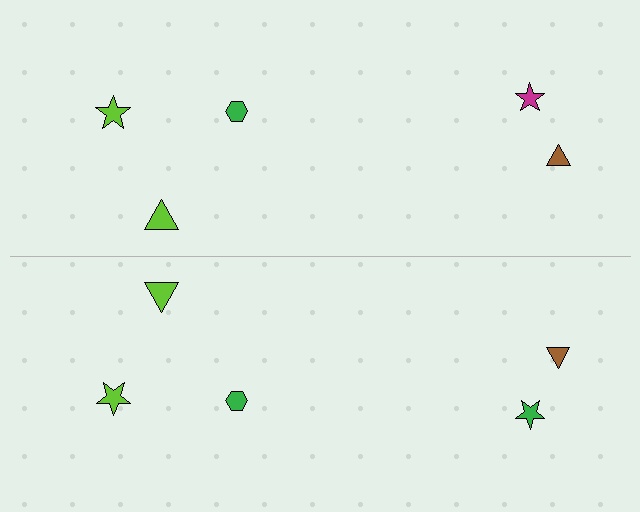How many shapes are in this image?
There are 10 shapes in this image.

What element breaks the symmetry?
The green star on the bottom side breaks the symmetry — its mirror counterpart is magenta.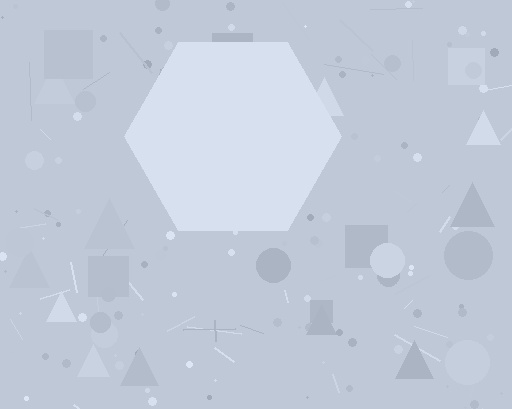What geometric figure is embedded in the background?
A hexagon is embedded in the background.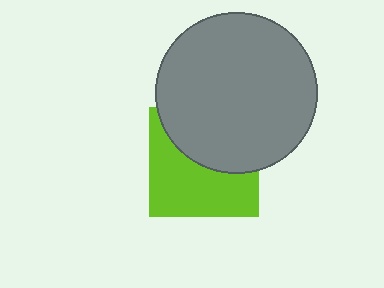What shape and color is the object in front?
The object in front is a gray circle.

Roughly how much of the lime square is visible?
About half of it is visible (roughly 55%).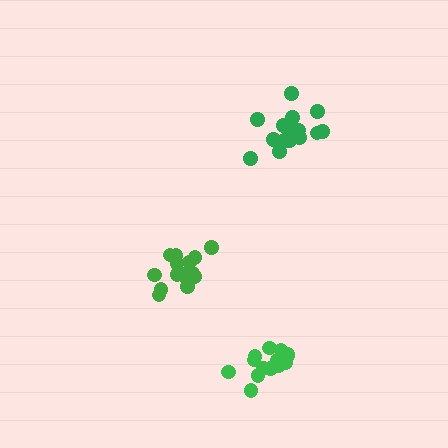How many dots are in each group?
Group 1: 15 dots, Group 2: 14 dots, Group 3: 15 dots (44 total).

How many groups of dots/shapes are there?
There are 3 groups.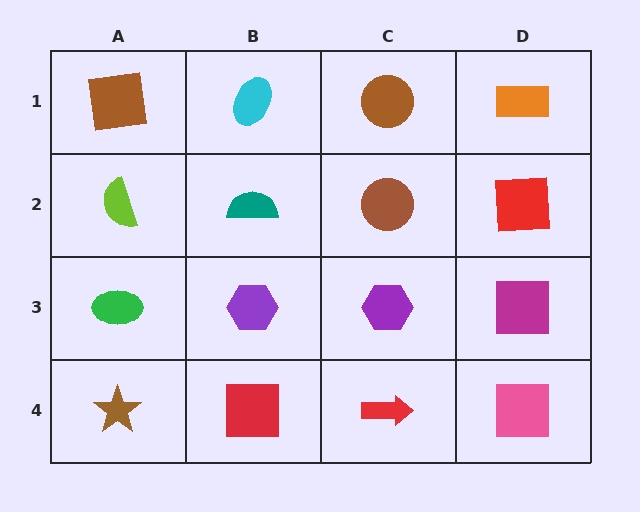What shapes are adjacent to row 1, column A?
A lime semicircle (row 2, column A), a cyan ellipse (row 1, column B).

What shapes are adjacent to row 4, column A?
A green ellipse (row 3, column A), a red square (row 4, column B).